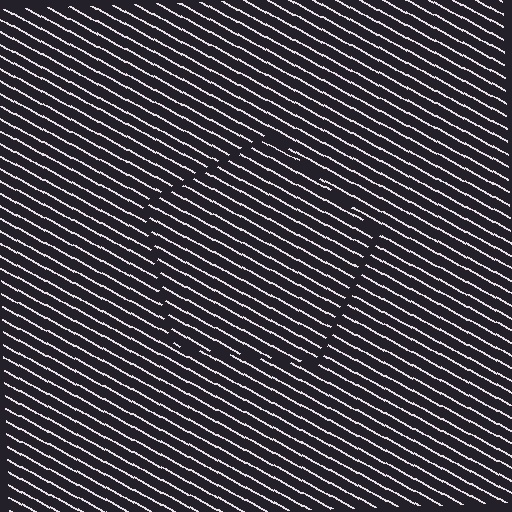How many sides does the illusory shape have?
5 sides — the line-ends trace a pentagon.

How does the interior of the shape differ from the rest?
The interior of the shape contains the same grating, shifted by half a period — the contour is defined by the phase discontinuity where line-ends from the inner and outer gratings abut.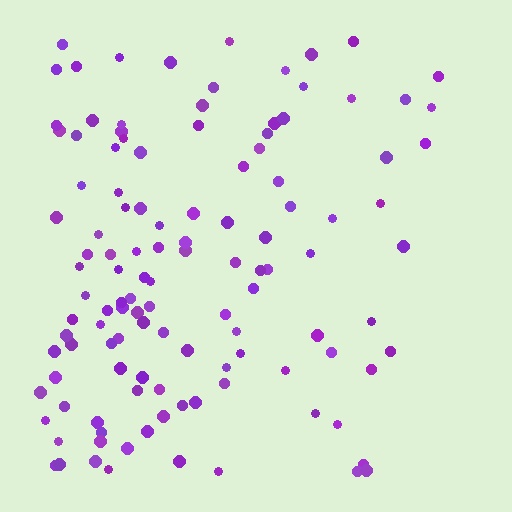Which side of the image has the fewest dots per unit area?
The right.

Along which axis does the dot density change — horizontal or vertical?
Horizontal.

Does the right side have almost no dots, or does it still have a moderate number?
Still a moderate number, just noticeably fewer than the left.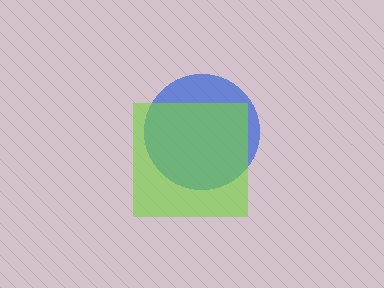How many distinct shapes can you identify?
There are 2 distinct shapes: a blue circle, a lime square.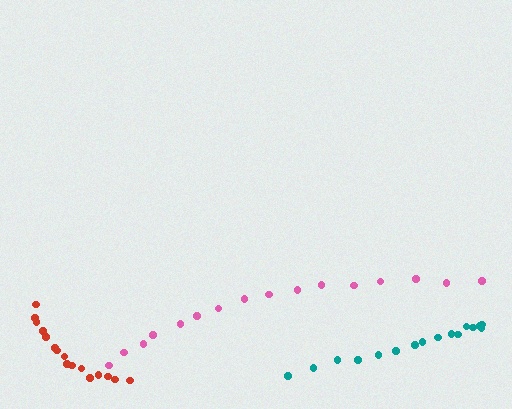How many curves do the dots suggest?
There are 3 distinct paths.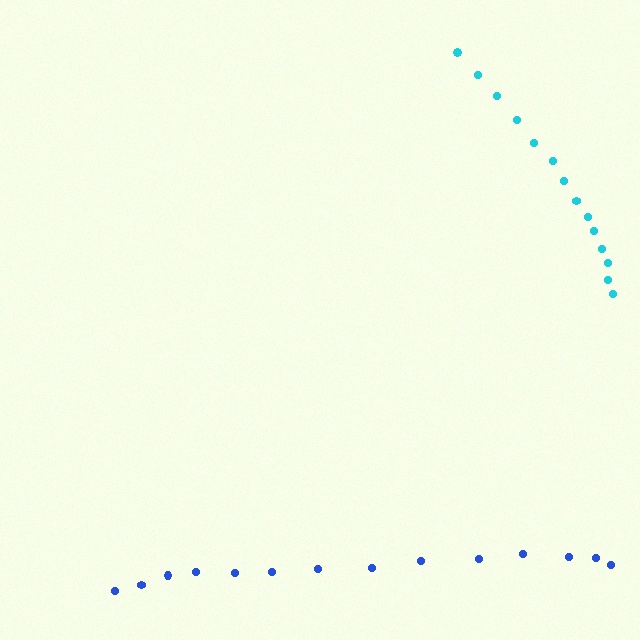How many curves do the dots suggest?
There are 2 distinct paths.